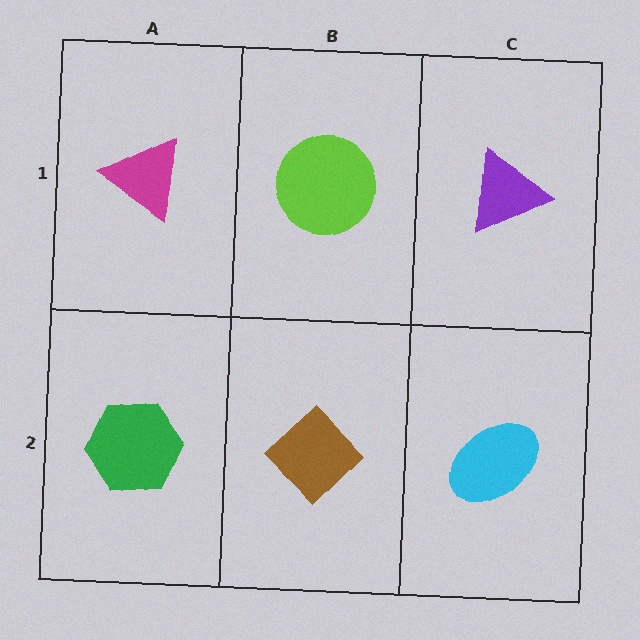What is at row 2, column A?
A green hexagon.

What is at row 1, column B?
A lime circle.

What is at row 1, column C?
A purple triangle.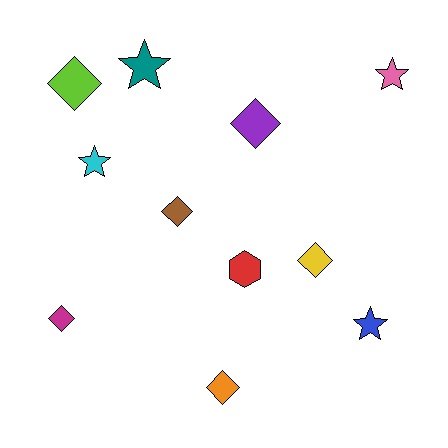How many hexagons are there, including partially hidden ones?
There is 1 hexagon.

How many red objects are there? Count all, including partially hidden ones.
There is 1 red object.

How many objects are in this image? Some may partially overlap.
There are 11 objects.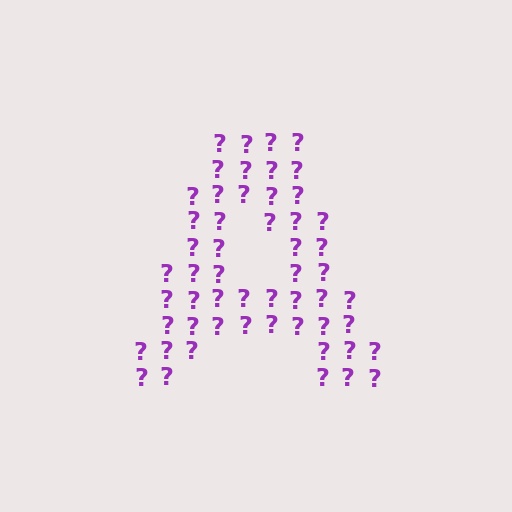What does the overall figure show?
The overall figure shows the letter A.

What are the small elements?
The small elements are question marks.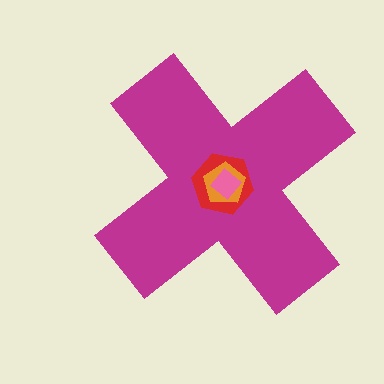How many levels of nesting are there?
4.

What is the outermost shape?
The magenta cross.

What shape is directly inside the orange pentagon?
The pink diamond.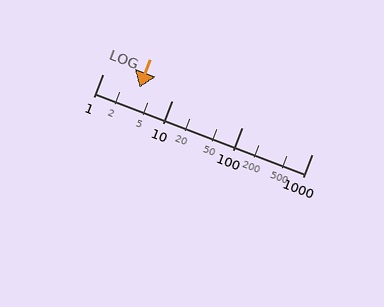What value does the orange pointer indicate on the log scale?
The pointer indicates approximately 3.4.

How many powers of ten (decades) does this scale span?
The scale spans 3 decades, from 1 to 1000.